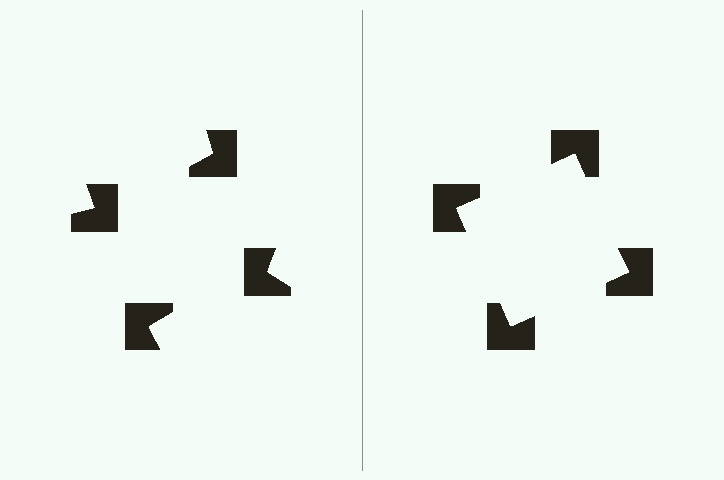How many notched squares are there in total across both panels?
8 — 4 on each side.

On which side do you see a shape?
An illusory square appears on the right side. On the left side the wedge cuts are rotated, so no coherent shape forms.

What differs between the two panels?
The notched squares are positioned identically on both sides; only the wedge orientations differ. On the right they align to a square; on the left they are misaligned.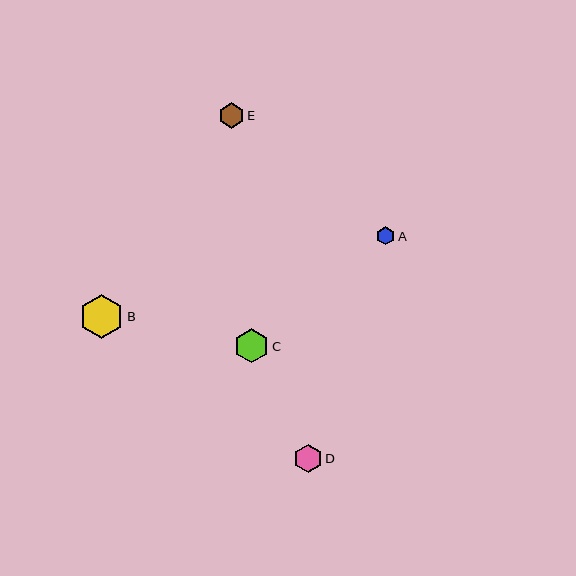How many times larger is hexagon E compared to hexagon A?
Hexagon E is approximately 1.4 times the size of hexagon A.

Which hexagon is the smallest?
Hexagon A is the smallest with a size of approximately 18 pixels.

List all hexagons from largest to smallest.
From largest to smallest: B, C, D, E, A.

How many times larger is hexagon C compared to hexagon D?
Hexagon C is approximately 1.2 times the size of hexagon D.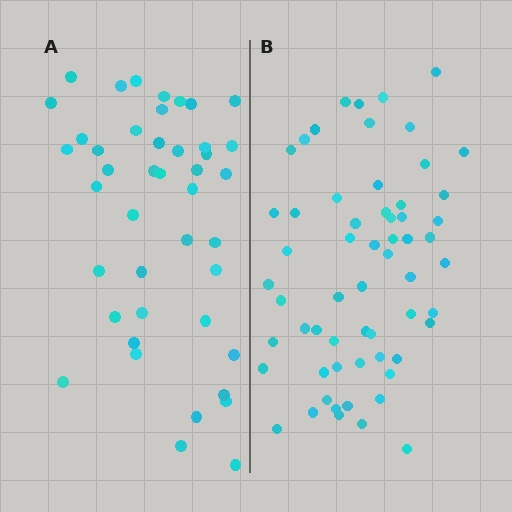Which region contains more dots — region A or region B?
Region B (the right region) has more dots.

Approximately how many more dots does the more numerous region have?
Region B has approximately 15 more dots than region A.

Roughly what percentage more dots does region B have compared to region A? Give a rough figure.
About 40% more.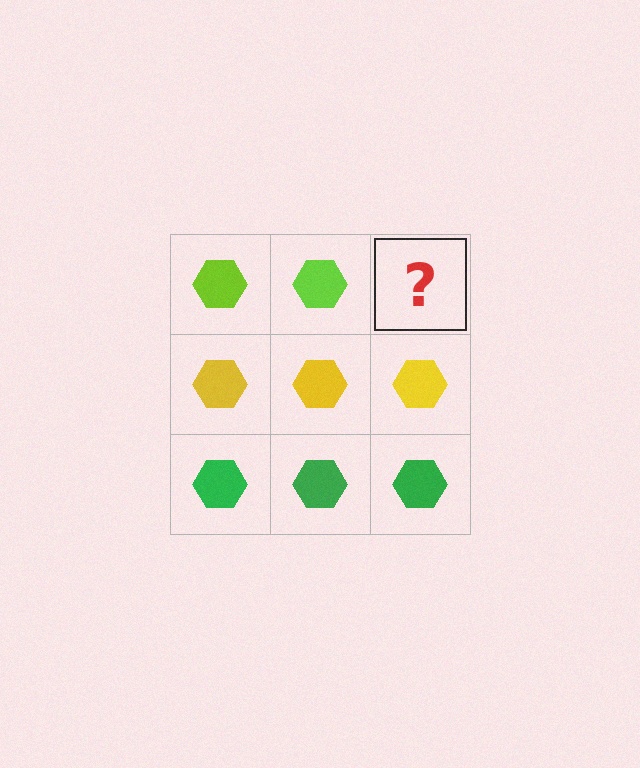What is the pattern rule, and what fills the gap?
The rule is that each row has a consistent color. The gap should be filled with a lime hexagon.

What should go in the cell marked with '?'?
The missing cell should contain a lime hexagon.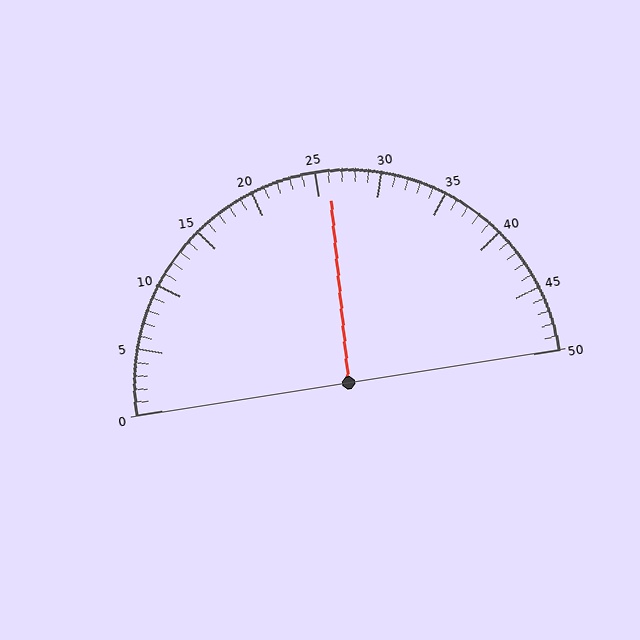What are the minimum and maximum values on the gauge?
The gauge ranges from 0 to 50.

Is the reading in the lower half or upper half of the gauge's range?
The reading is in the upper half of the range (0 to 50).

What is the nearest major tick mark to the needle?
The nearest major tick mark is 25.